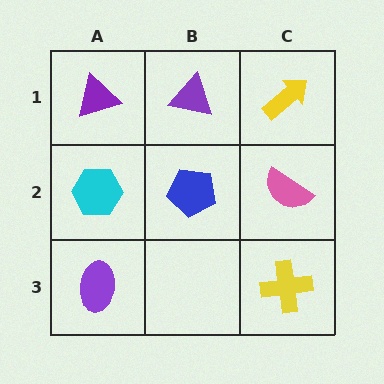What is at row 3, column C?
A yellow cross.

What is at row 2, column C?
A pink semicircle.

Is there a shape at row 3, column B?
No, that cell is empty.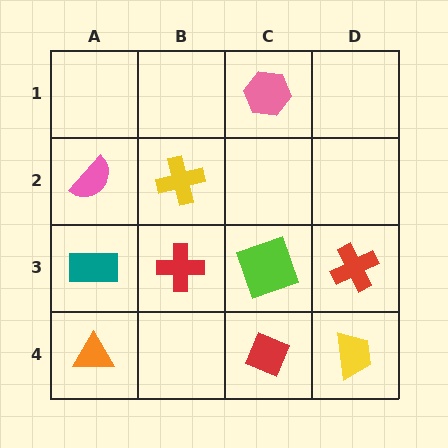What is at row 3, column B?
A red cross.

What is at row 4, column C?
A red diamond.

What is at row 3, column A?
A teal rectangle.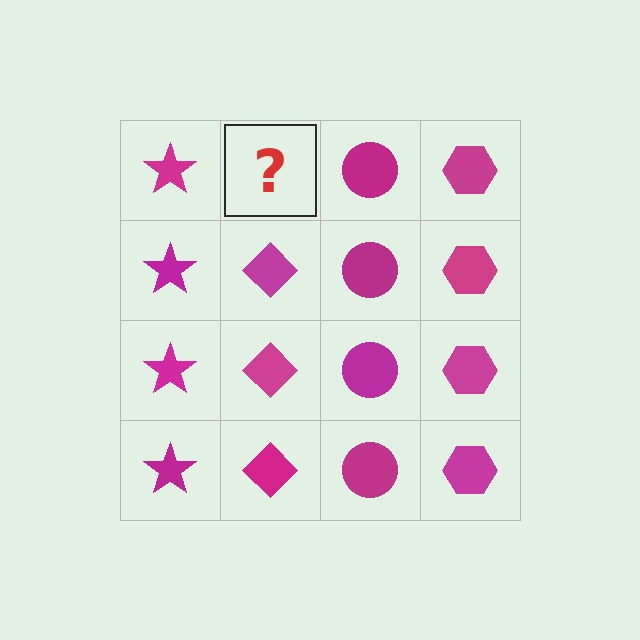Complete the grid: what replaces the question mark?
The question mark should be replaced with a magenta diamond.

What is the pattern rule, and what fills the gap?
The rule is that each column has a consistent shape. The gap should be filled with a magenta diamond.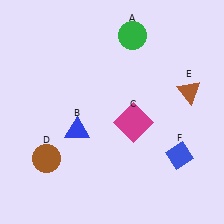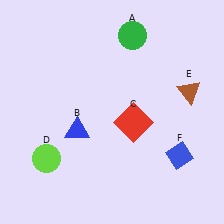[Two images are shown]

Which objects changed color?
C changed from magenta to red. D changed from brown to lime.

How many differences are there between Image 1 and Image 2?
There are 2 differences between the two images.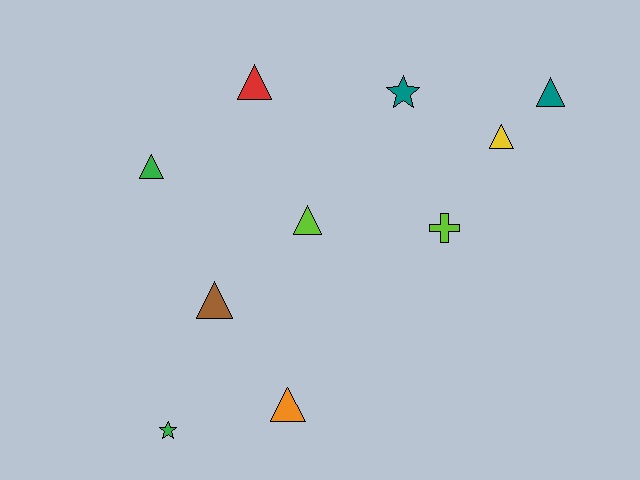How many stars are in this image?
There are 2 stars.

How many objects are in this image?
There are 10 objects.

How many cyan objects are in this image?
There are no cyan objects.